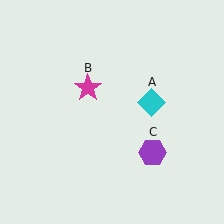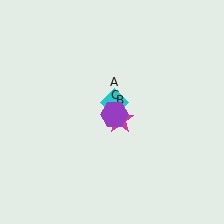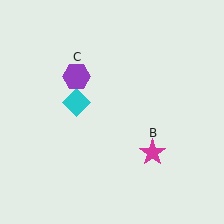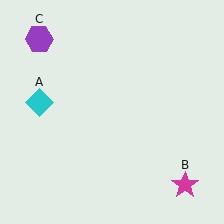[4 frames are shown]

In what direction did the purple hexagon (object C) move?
The purple hexagon (object C) moved up and to the left.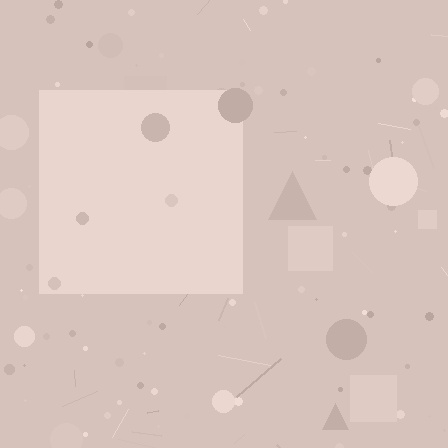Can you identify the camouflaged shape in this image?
The camouflaged shape is a square.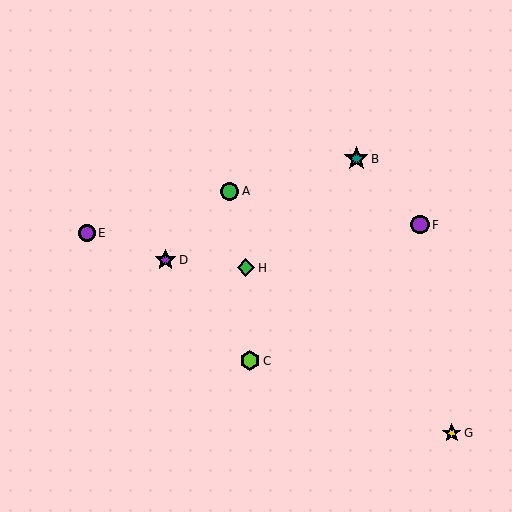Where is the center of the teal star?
The center of the teal star is at (356, 159).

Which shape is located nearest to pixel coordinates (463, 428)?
The yellow star (labeled G) at (452, 433) is nearest to that location.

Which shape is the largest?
The teal star (labeled B) is the largest.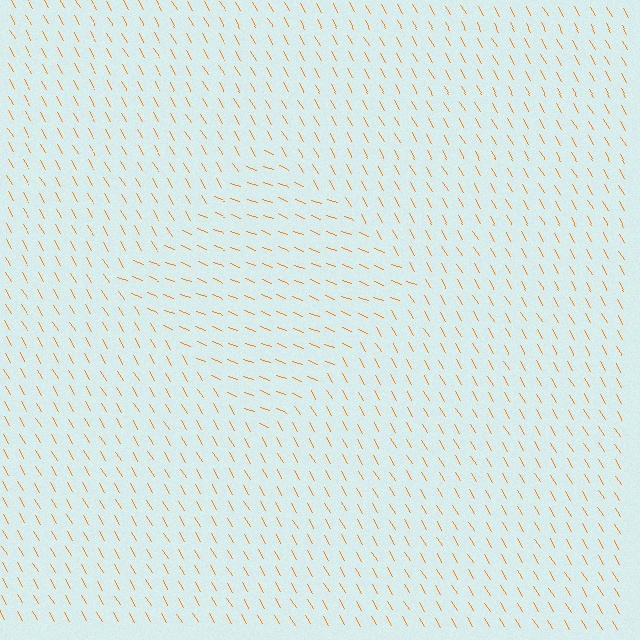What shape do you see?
I see a diamond.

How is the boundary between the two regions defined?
The boundary is defined purely by a change in line orientation (approximately 39 degrees difference). All lines are the same color and thickness.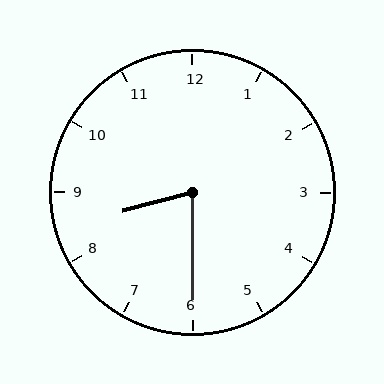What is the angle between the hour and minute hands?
Approximately 75 degrees.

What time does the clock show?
8:30.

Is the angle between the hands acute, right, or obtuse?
It is acute.